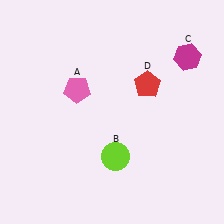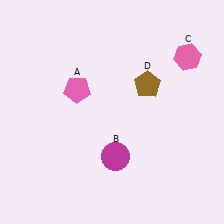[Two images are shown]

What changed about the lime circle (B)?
In Image 1, B is lime. In Image 2, it changed to magenta.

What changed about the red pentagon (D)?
In Image 1, D is red. In Image 2, it changed to brown.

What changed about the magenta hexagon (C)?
In Image 1, C is magenta. In Image 2, it changed to pink.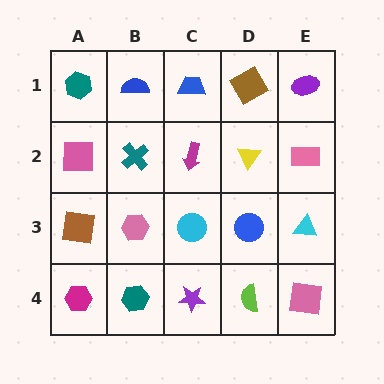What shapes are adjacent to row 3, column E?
A pink rectangle (row 2, column E), a pink square (row 4, column E), a blue circle (row 3, column D).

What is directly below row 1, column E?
A pink rectangle.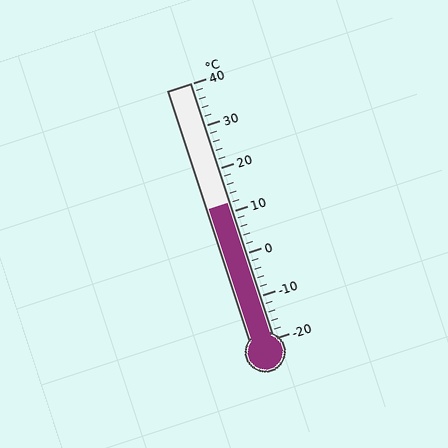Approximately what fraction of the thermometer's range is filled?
The thermometer is filled to approximately 55% of its range.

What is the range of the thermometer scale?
The thermometer scale ranges from -20°C to 40°C.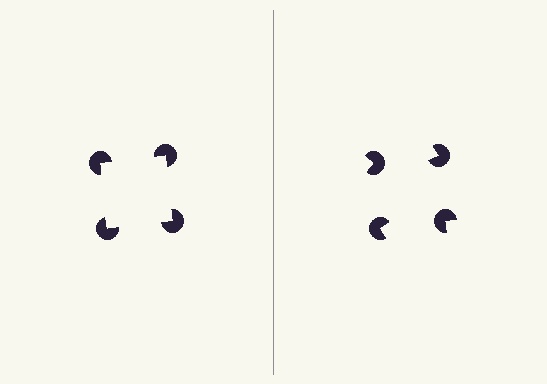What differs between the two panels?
The pac-man discs are positioned identically on both sides; only the wedge orientations differ. On the left they align to a square; on the right they are misaligned.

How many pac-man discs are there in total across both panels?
8 — 4 on each side.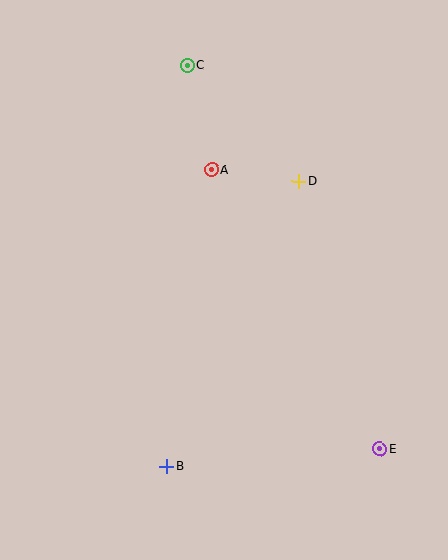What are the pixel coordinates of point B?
Point B is at (167, 466).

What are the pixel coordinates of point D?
Point D is at (299, 181).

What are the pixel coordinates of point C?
Point C is at (187, 66).